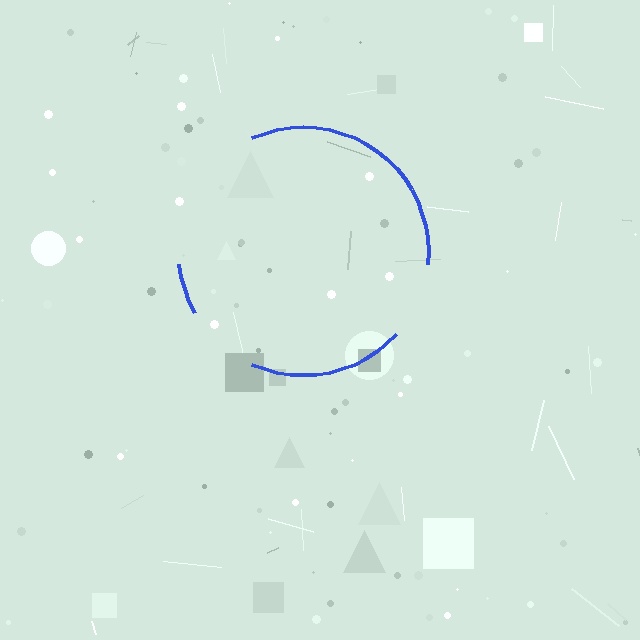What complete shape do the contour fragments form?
The contour fragments form a circle.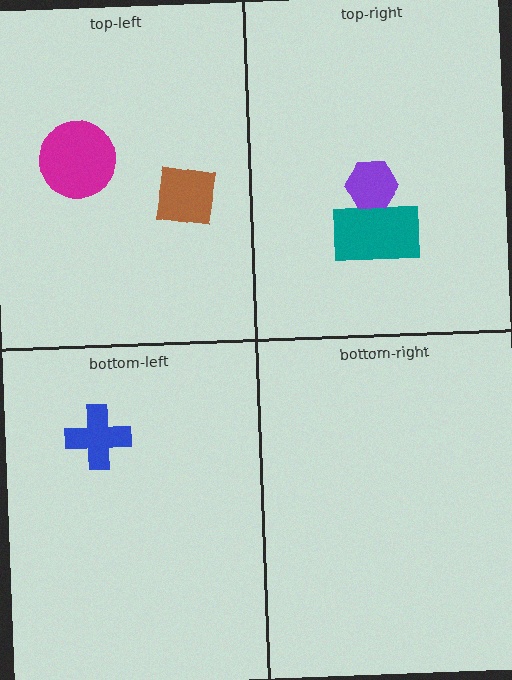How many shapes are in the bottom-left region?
1.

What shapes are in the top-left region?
The brown square, the magenta circle.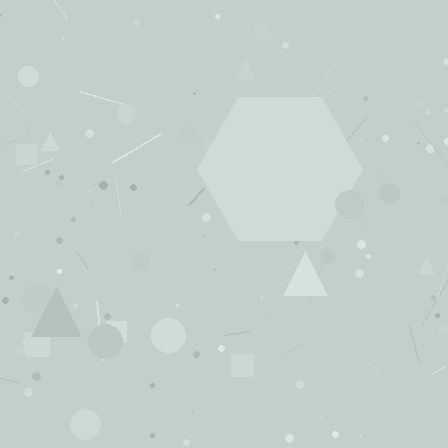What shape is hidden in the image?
A hexagon is hidden in the image.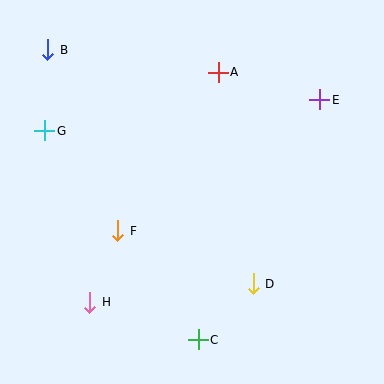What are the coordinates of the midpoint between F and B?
The midpoint between F and B is at (83, 140).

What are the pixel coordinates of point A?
Point A is at (218, 72).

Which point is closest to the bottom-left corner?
Point H is closest to the bottom-left corner.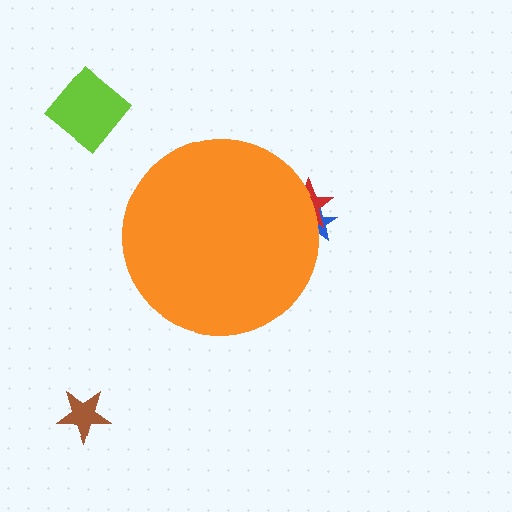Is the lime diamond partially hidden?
No, the lime diamond is fully visible.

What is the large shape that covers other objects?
An orange circle.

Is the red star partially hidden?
Yes, the red star is partially hidden behind the orange circle.